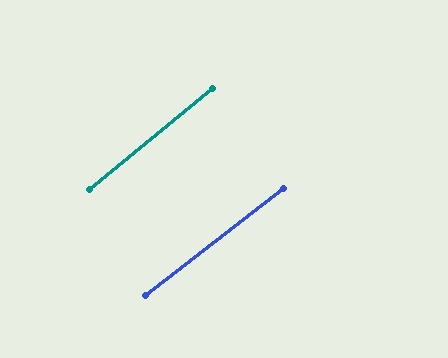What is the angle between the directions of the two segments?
Approximately 2 degrees.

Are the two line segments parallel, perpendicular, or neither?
Parallel — their directions differ by only 1.8°.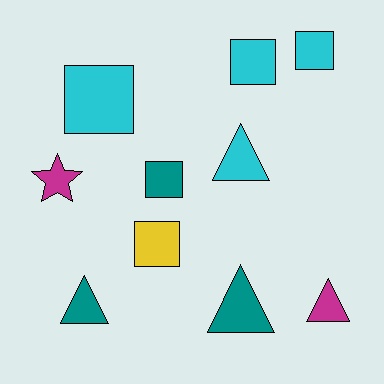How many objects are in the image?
There are 10 objects.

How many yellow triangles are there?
There are no yellow triangles.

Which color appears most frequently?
Cyan, with 4 objects.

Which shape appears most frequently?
Square, with 5 objects.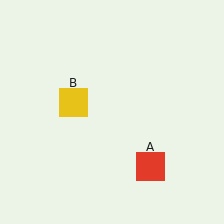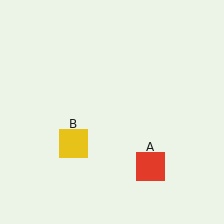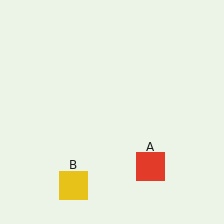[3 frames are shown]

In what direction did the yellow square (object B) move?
The yellow square (object B) moved down.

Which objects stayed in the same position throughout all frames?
Red square (object A) remained stationary.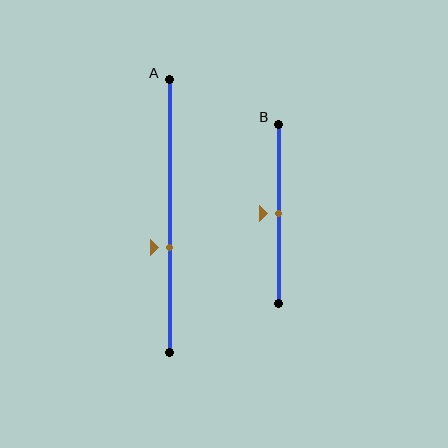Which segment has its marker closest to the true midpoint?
Segment B has its marker closest to the true midpoint.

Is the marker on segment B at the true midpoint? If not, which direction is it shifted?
Yes, the marker on segment B is at the true midpoint.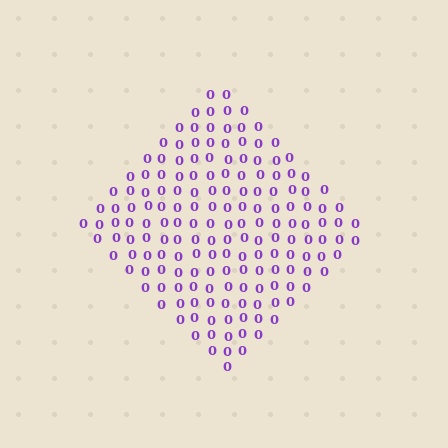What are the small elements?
The small elements are digit 0's.